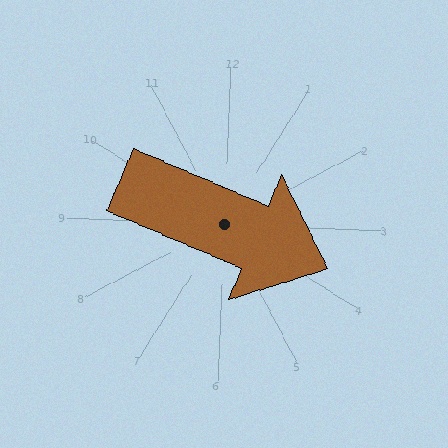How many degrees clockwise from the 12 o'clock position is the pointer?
Approximately 111 degrees.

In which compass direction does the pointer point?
East.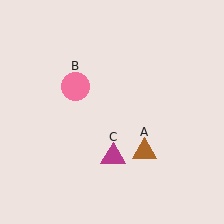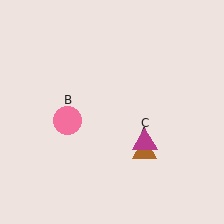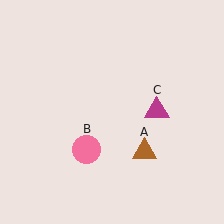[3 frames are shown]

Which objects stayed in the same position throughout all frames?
Brown triangle (object A) remained stationary.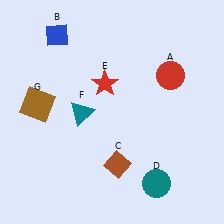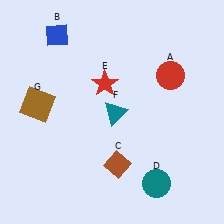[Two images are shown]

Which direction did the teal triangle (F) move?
The teal triangle (F) moved right.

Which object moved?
The teal triangle (F) moved right.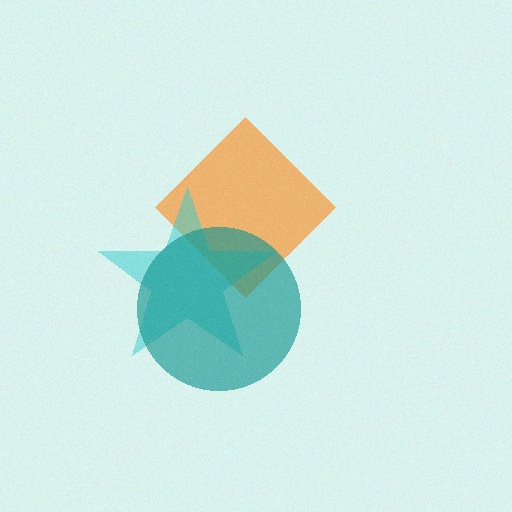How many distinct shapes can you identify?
There are 3 distinct shapes: an orange diamond, a cyan star, a teal circle.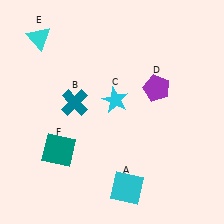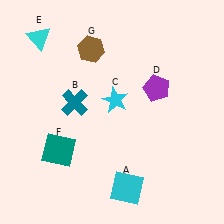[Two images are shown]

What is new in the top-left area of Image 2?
A brown hexagon (G) was added in the top-left area of Image 2.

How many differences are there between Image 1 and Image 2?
There is 1 difference between the two images.